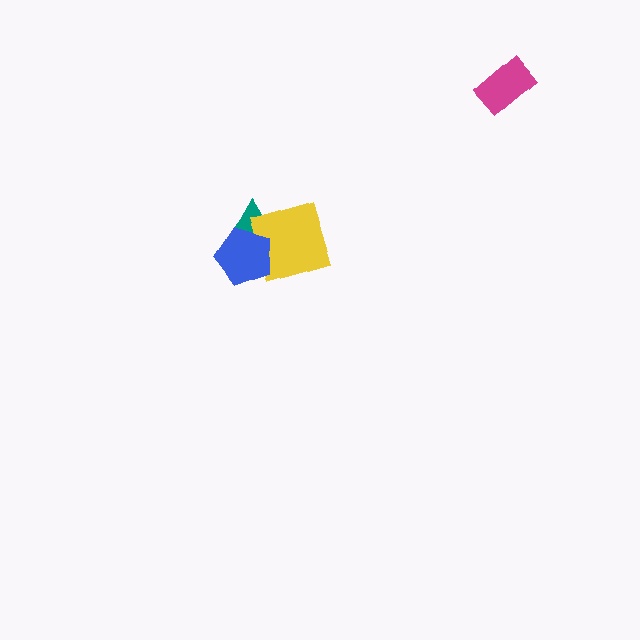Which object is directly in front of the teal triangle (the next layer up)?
The yellow diamond is directly in front of the teal triangle.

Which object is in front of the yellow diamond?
The blue pentagon is in front of the yellow diamond.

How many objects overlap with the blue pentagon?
2 objects overlap with the blue pentagon.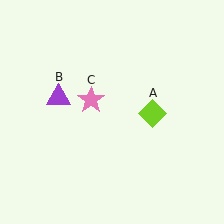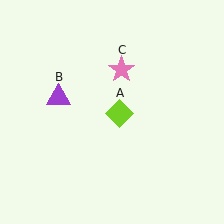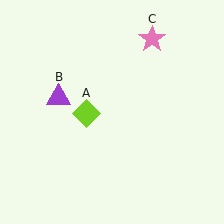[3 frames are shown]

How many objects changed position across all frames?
2 objects changed position: lime diamond (object A), pink star (object C).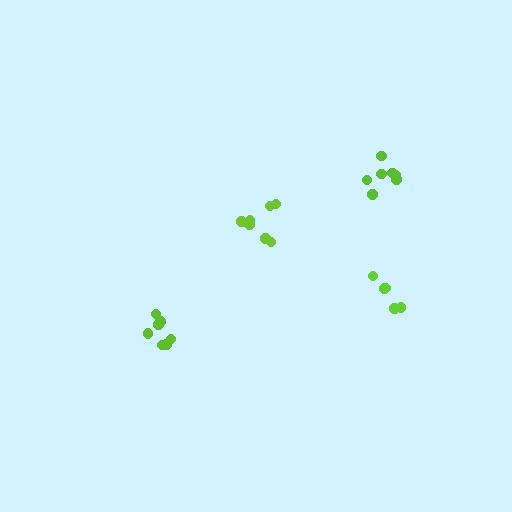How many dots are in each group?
Group 1: 7 dots, Group 2: 7 dots, Group 3: 5 dots, Group 4: 7 dots (26 total).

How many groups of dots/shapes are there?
There are 4 groups.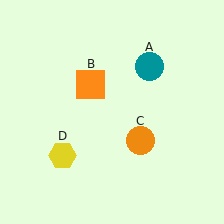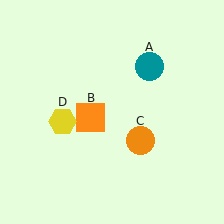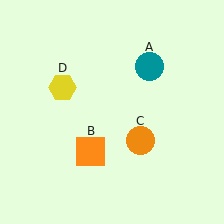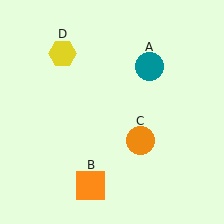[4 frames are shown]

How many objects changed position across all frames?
2 objects changed position: orange square (object B), yellow hexagon (object D).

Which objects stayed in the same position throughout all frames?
Teal circle (object A) and orange circle (object C) remained stationary.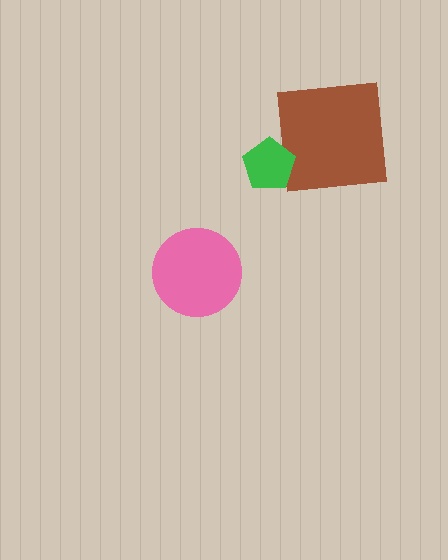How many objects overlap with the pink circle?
0 objects overlap with the pink circle.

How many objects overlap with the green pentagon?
1 object overlaps with the green pentagon.